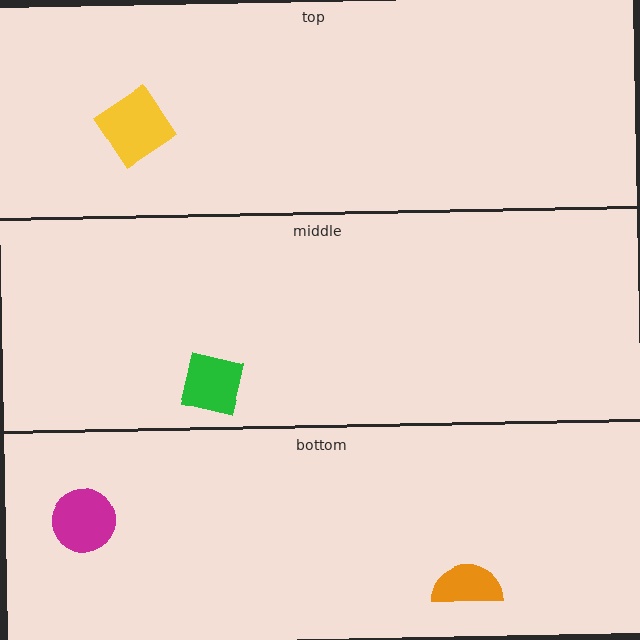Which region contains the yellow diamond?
The top region.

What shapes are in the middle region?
The green square.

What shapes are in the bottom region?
The magenta circle, the orange semicircle.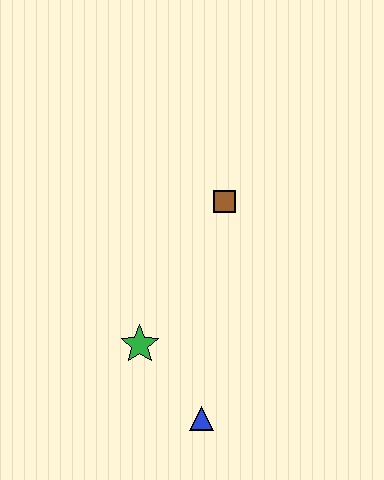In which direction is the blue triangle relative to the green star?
The blue triangle is below the green star.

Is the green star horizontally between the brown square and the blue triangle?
No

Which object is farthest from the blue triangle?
The brown square is farthest from the blue triangle.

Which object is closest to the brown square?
The green star is closest to the brown square.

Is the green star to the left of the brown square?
Yes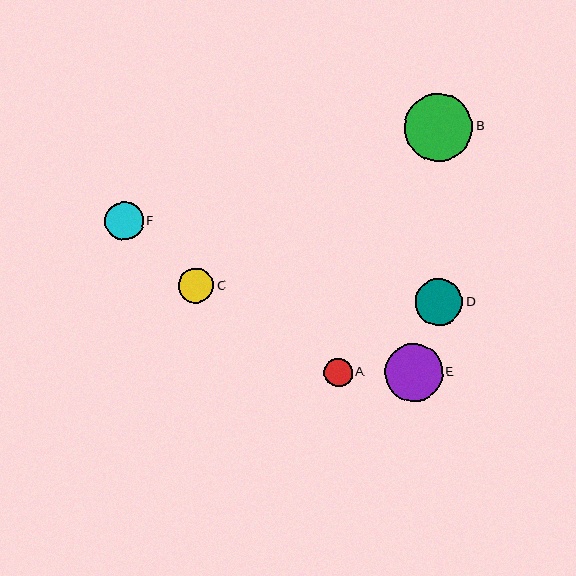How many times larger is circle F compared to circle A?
Circle F is approximately 1.4 times the size of circle A.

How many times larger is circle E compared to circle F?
Circle E is approximately 1.5 times the size of circle F.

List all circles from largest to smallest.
From largest to smallest: B, E, D, F, C, A.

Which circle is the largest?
Circle B is the largest with a size of approximately 68 pixels.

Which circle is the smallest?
Circle A is the smallest with a size of approximately 28 pixels.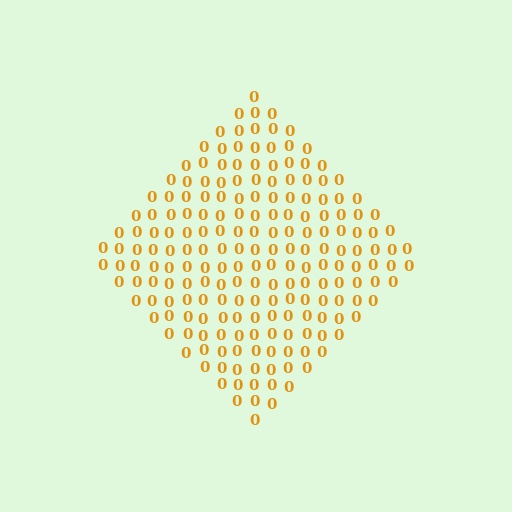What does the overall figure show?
The overall figure shows a diamond.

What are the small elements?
The small elements are digit 0's.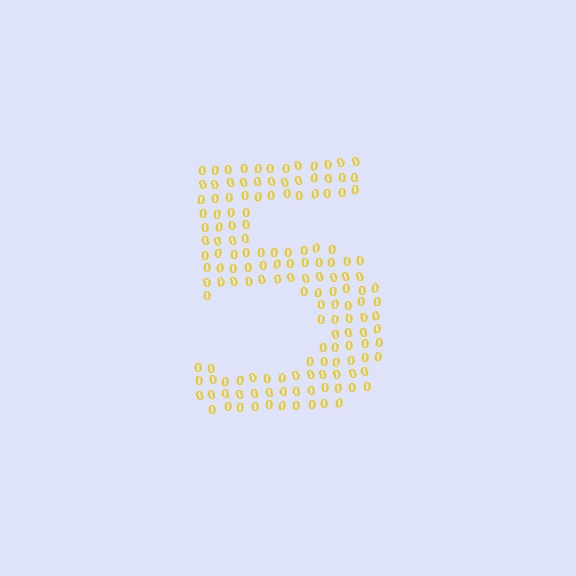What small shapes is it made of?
It is made of small digit 0's.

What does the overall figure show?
The overall figure shows the digit 5.